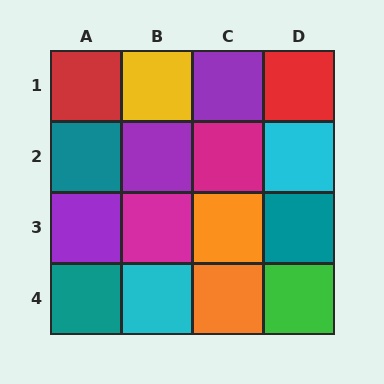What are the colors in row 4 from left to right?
Teal, cyan, orange, green.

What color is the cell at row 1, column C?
Purple.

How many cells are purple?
3 cells are purple.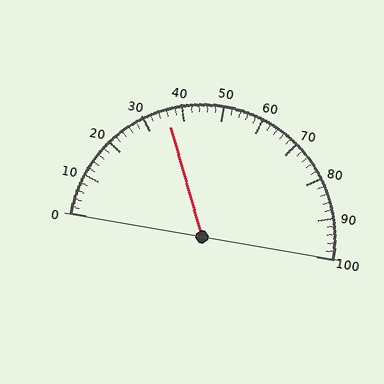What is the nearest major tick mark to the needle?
The nearest major tick mark is 40.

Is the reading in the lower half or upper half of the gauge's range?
The reading is in the lower half of the range (0 to 100).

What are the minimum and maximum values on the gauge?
The gauge ranges from 0 to 100.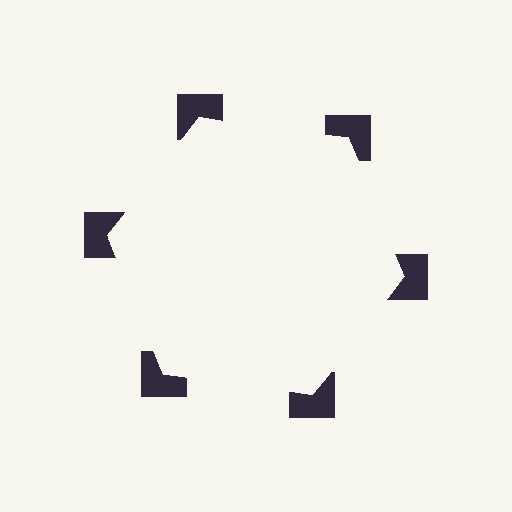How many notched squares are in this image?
There are 6 — one at each vertex of the illusory hexagon.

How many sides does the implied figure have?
6 sides.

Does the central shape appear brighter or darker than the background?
It typically appears slightly brighter than the background, even though no actual brightness change is drawn.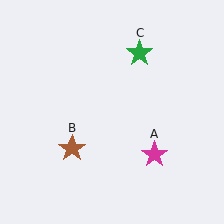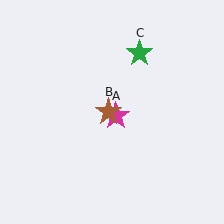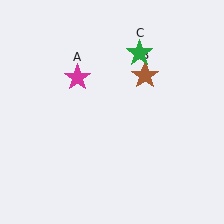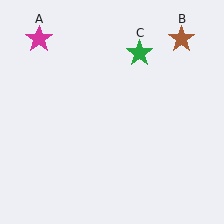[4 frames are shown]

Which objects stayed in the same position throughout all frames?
Green star (object C) remained stationary.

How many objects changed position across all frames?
2 objects changed position: magenta star (object A), brown star (object B).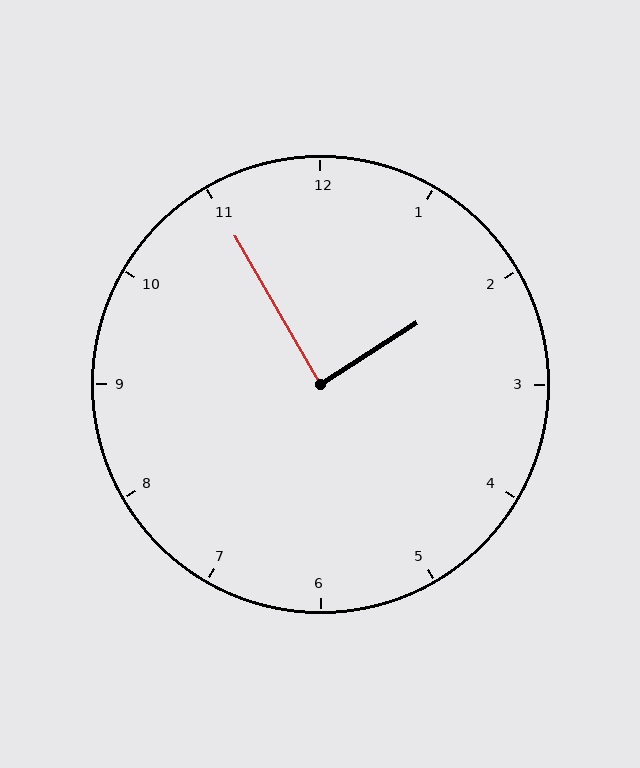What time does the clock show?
1:55.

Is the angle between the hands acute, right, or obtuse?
It is right.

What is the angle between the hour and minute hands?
Approximately 88 degrees.